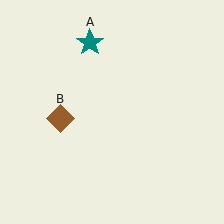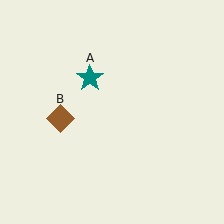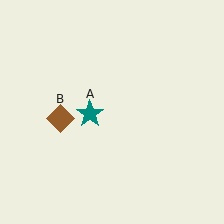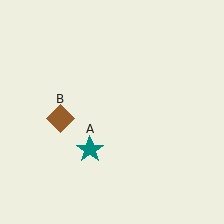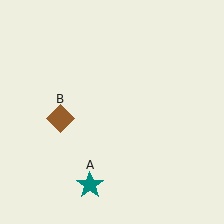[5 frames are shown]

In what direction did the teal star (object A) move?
The teal star (object A) moved down.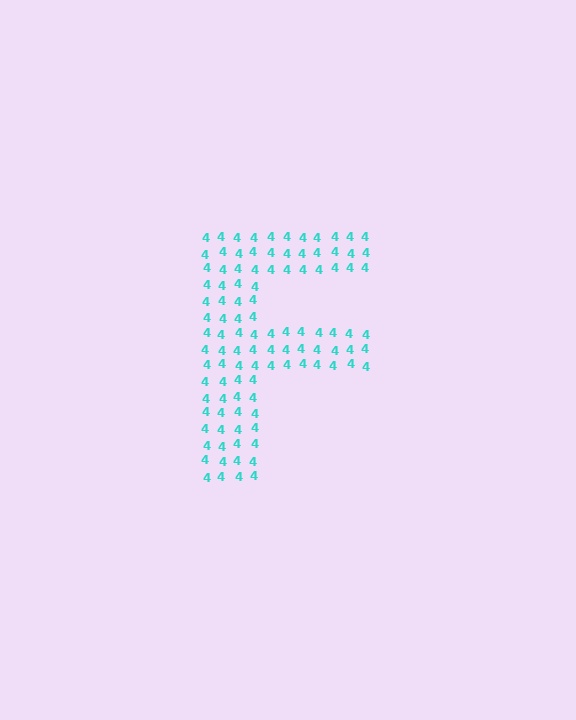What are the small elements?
The small elements are digit 4's.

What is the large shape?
The large shape is the letter F.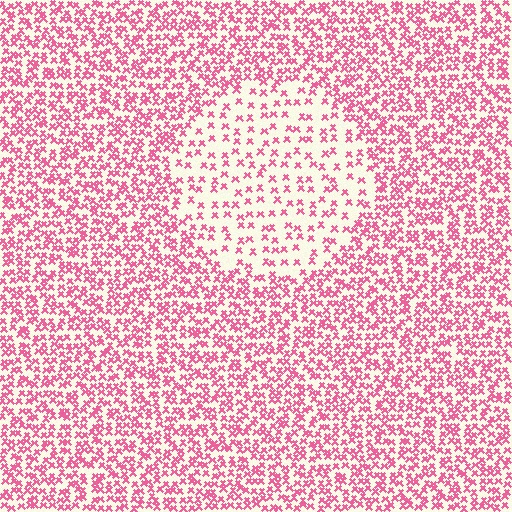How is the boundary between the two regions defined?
The boundary is defined by a change in element density (approximately 2.3x ratio). All elements are the same color, size, and shape.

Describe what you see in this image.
The image contains small pink elements arranged at two different densities. A circle-shaped region is visible where the elements are less densely packed than the surrounding area.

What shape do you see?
I see a circle.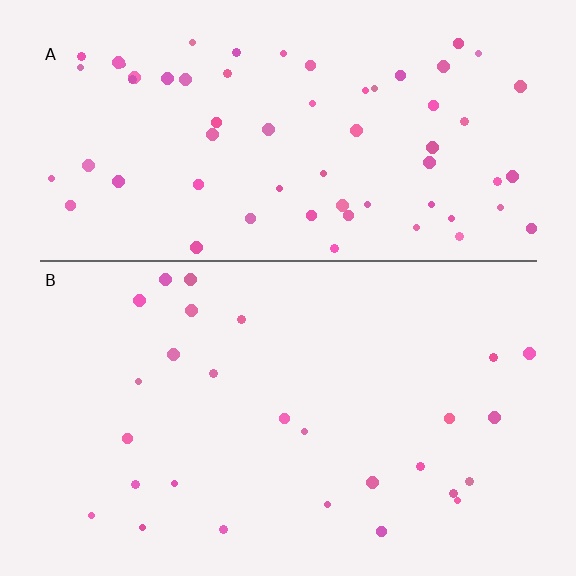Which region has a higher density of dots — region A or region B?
A (the top).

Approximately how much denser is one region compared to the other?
Approximately 2.4× — region A over region B.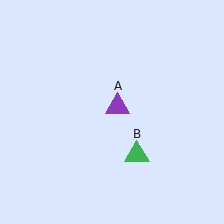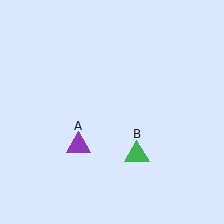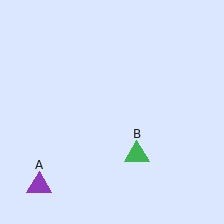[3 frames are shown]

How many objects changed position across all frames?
1 object changed position: purple triangle (object A).